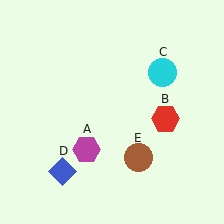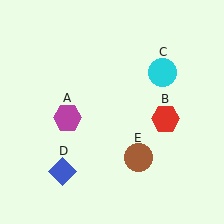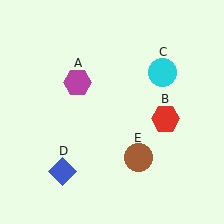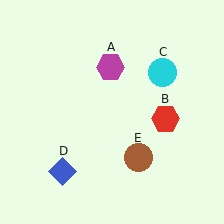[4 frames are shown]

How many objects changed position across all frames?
1 object changed position: magenta hexagon (object A).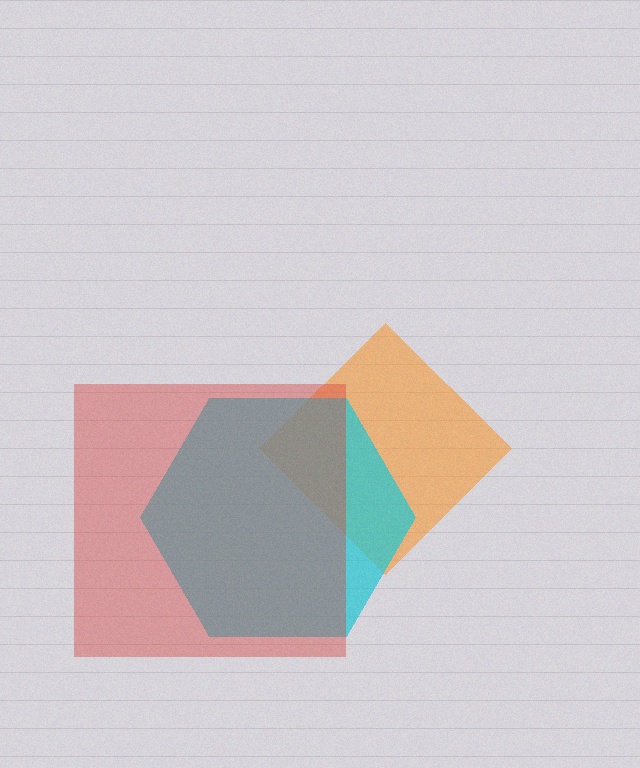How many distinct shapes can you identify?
There are 3 distinct shapes: an orange diamond, a cyan hexagon, a red square.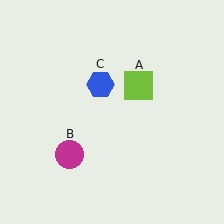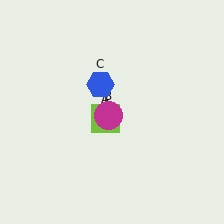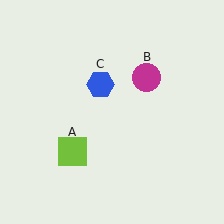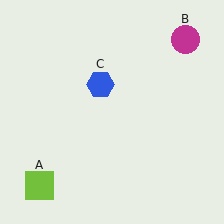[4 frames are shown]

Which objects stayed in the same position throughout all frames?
Blue hexagon (object C) remained stationary.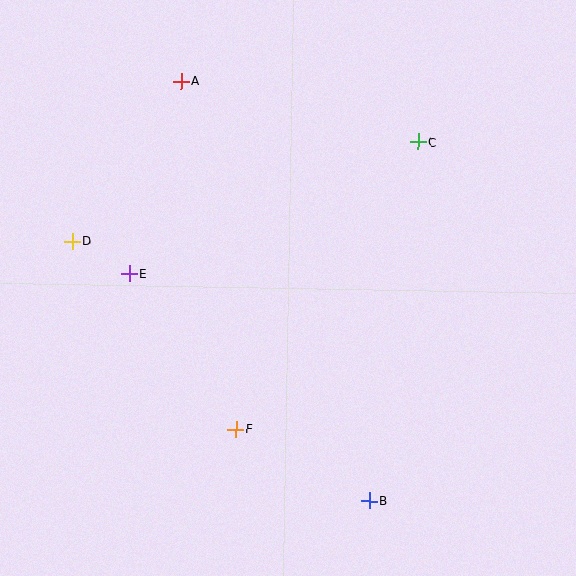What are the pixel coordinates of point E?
Point E is at (129, 274).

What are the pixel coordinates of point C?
Point C is at (418, 142).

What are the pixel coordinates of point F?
Point F is at (236, 429).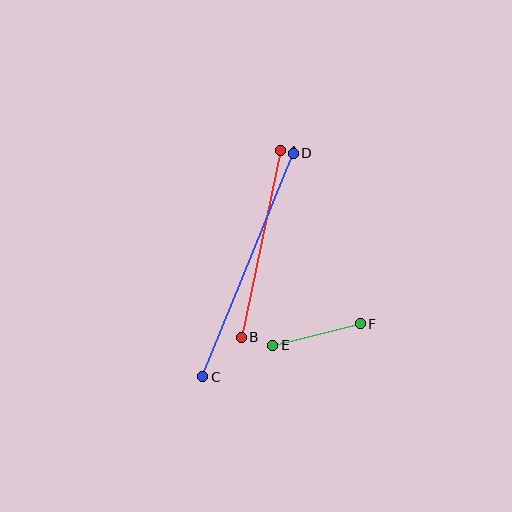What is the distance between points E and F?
The distance is approximately 90 pixels.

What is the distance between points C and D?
The distance is approximately 241 pixels.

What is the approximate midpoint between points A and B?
The midpoint is at approximately (261, 244) pixels.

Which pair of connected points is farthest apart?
Points C and D are farthest apart.